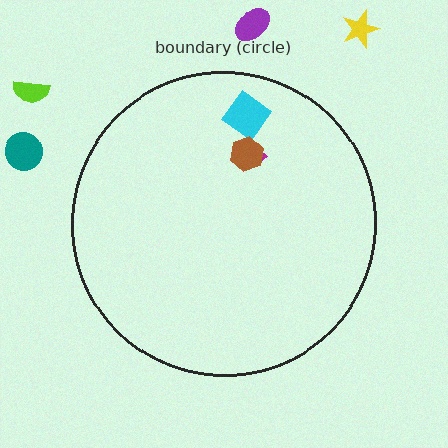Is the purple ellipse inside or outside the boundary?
Outside.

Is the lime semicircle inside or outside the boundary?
Outside.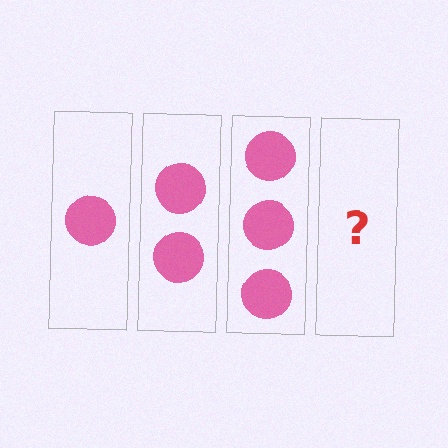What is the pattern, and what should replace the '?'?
The pattern is that each step adds one more circle. The '?' should be 4 circles.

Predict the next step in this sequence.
The next step is 4 circles.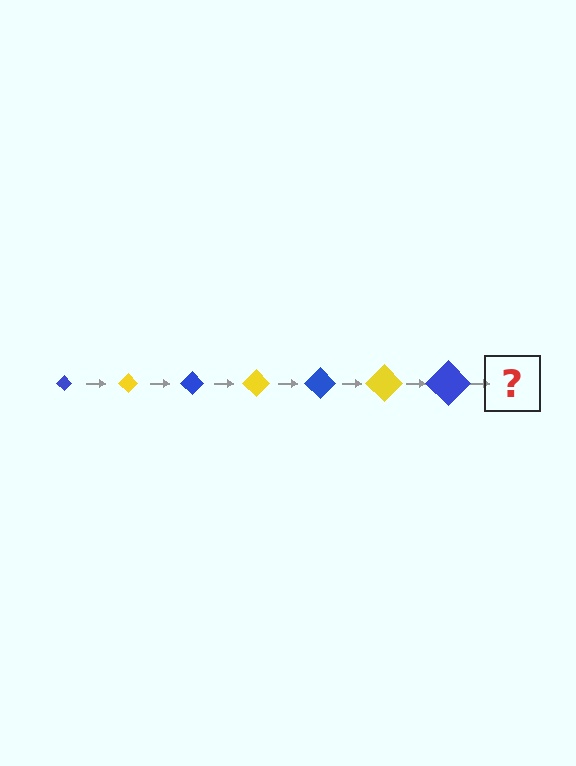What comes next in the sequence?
The next element should be a yellow diamond, larger than the previous one.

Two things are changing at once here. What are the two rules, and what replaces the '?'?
The two rules are that the diamond grows larger each step and the color cycles through blue and yellow. The '?' should be a yellow diamond, larger than the previous one.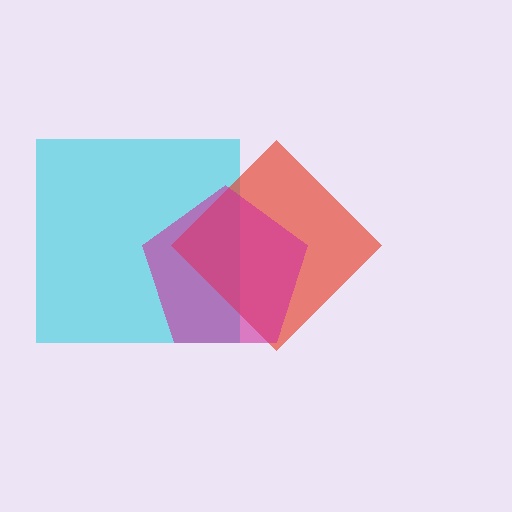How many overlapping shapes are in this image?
There are 3 overlapping shapes in the image.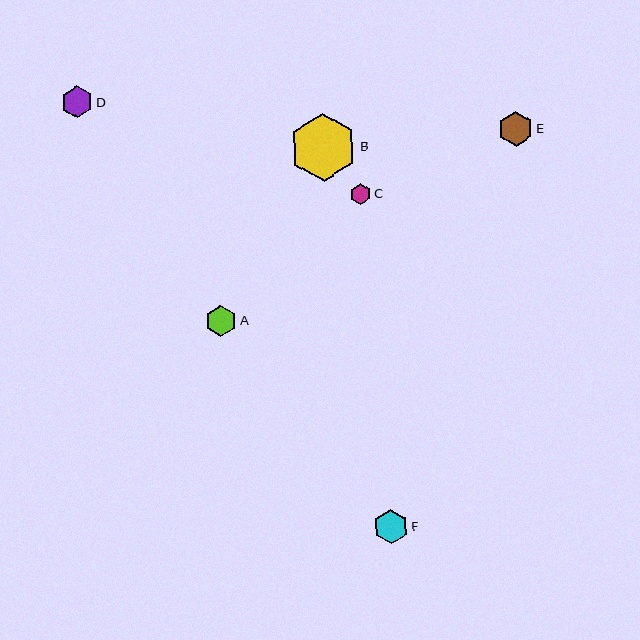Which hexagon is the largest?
Hexagon B is the largest with a size of approximately 67 pixels.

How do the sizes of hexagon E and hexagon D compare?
Hexagon E and hexagon D are approximately the same size.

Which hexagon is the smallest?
Hexagon C is the smallest with a size of approximately 20 pixels.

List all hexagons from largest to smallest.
From largest to smallest: B, E, F, D, A, C.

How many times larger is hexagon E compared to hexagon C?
Hexagon E is approximately 1.7 times the size of hexagon C.